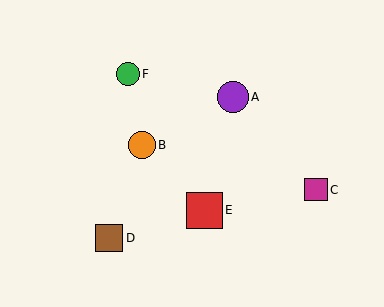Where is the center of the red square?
The center of the red square is at (204, 210).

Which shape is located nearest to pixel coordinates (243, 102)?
The purple circle (labeled A) at (233, 97) is nearest to that location.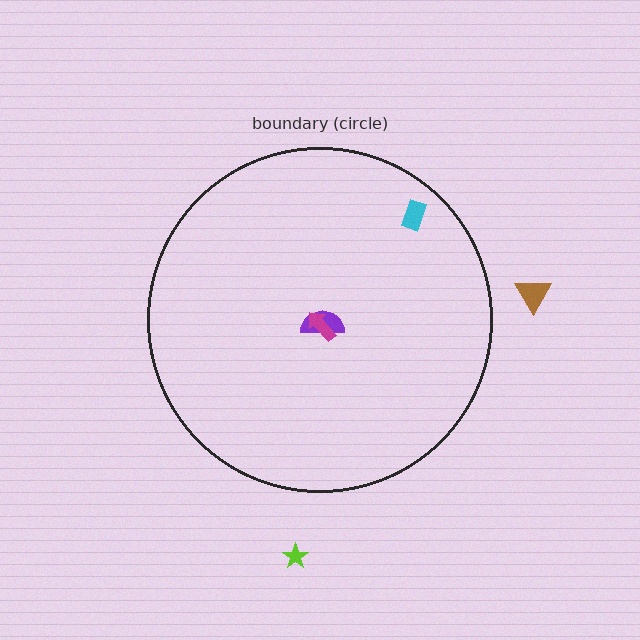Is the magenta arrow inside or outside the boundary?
Inside.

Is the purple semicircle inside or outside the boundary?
Inside.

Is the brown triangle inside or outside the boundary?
Outside.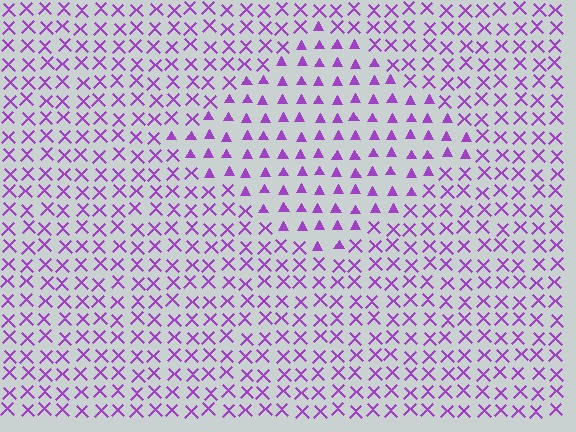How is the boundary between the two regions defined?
The boundary is defined by a change in element shape: triangles inside vs. X marks outside. All elements share the same color and spacing.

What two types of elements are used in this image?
The image uses triangles inside the diamond region and X marks outside it.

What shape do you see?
I see a diamond.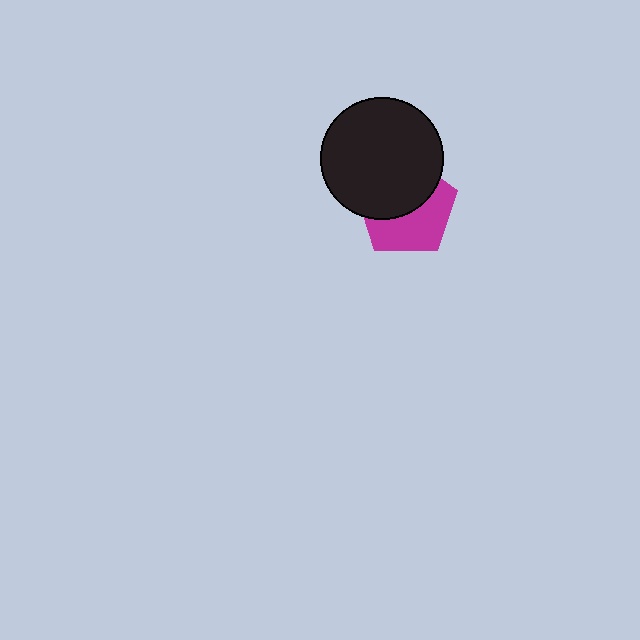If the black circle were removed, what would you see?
You would see the complete magenta pentagon.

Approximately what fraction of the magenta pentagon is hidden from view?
Roughly 50% of the magenta pentagon is hidden behind the black circle.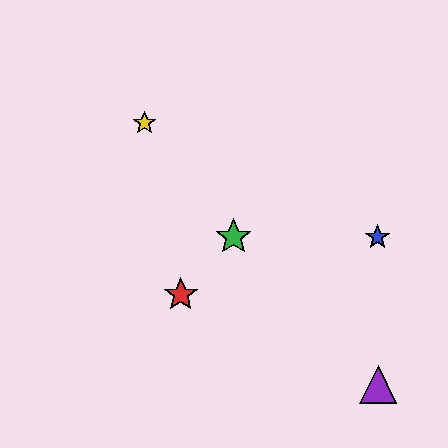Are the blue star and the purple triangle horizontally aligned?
No, the blue star is at y≈237 and the purple triangle is at y≈384.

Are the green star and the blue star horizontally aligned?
Yes, both are at y≈237.